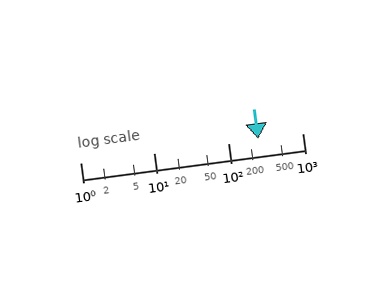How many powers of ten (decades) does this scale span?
The scale spans 3 decades, from 1 to 1000.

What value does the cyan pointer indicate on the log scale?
The pointer indicates approximately 250.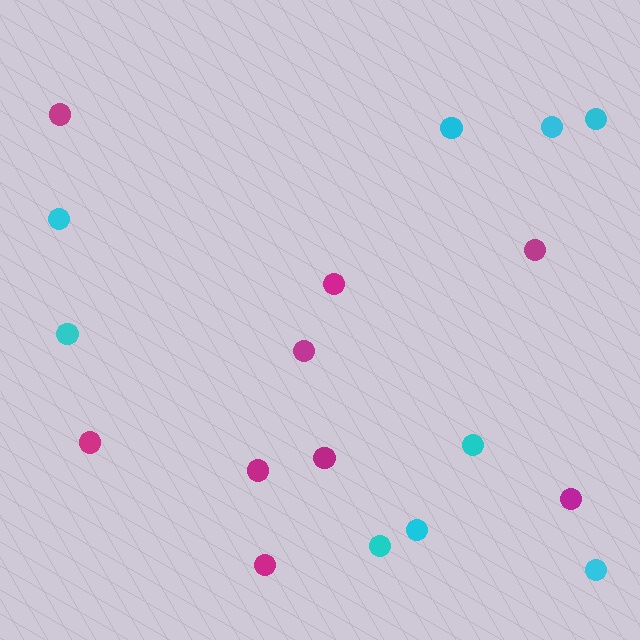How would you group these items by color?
There are 2 groups: one group of magenta circles (9) and one group of cyan circles (9).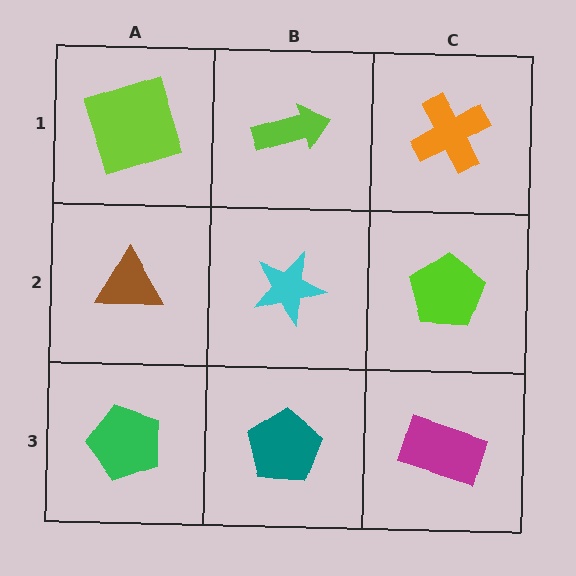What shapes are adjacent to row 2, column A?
A lime square (row 1, column A), a green pentagon (row 3, column A), a cyan star (row 2, column B).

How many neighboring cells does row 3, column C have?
2.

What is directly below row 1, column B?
A cyan star.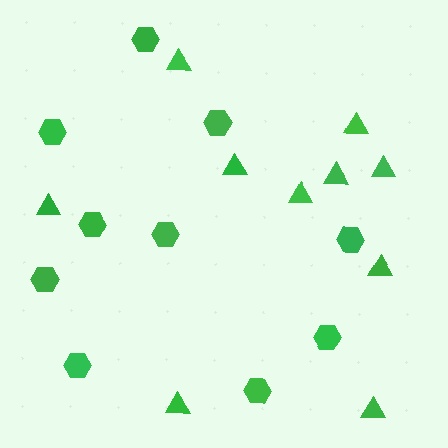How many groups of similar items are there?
There are 2 groups: one group of triangles (10) and one group of hexagons (10).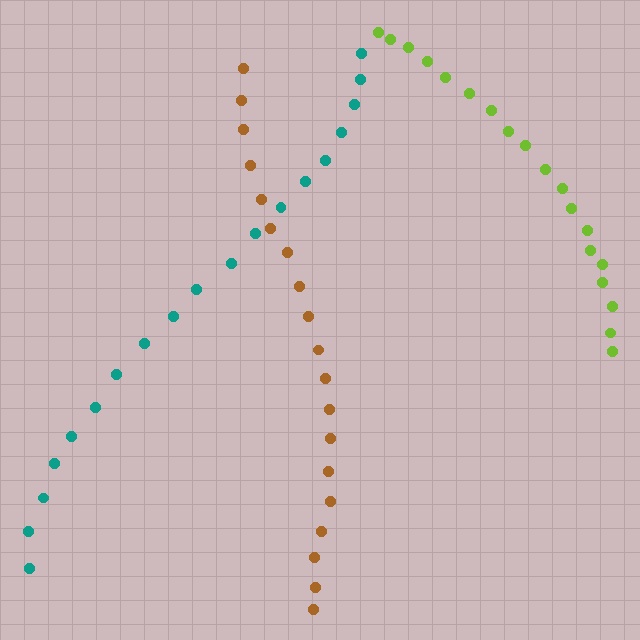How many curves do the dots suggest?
There are 3 distinct paths.